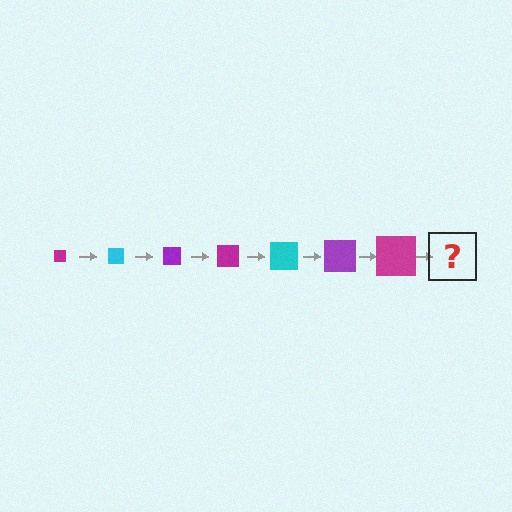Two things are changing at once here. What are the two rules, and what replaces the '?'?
The two rules are that the square grows larger each step and the color cycles through magenta, cyan, and purple. The '?' should be a cyan square, larger than the previous one.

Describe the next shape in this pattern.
It should be a cyan square, larger than the previous one.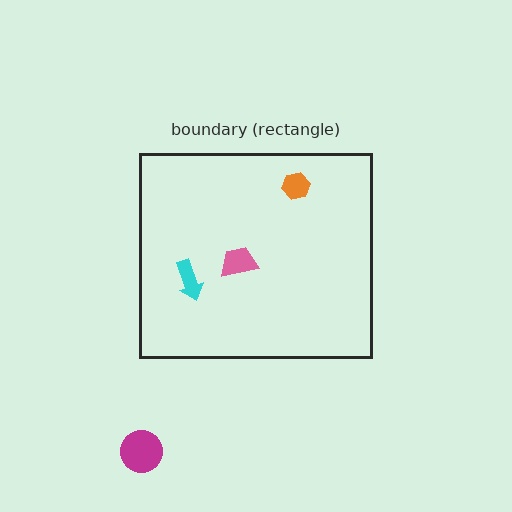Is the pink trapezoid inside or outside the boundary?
Inside.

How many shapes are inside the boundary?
3 inside, 1 outside.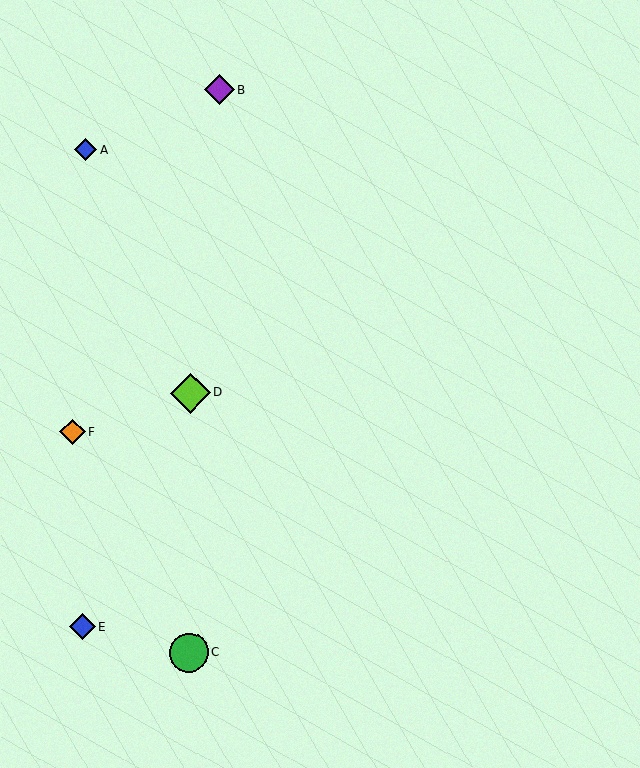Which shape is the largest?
The lime diamond (labeled D) is the largest.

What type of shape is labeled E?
Shape E is a blue diamond.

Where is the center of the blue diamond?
The center of the blue diamond is at (82, 627).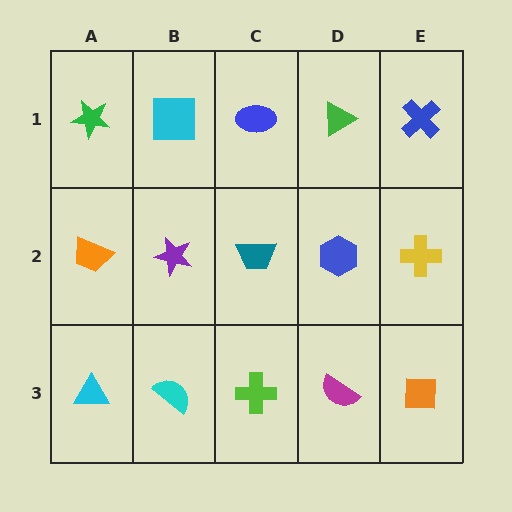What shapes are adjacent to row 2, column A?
A green star (row 1, column A), a cyan triangle (row 3, column A), a purple star (row 2, column B).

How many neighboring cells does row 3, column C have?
3.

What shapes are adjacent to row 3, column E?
A yellow cross (row 2, column E), a magenta semicircle (row 3, column D).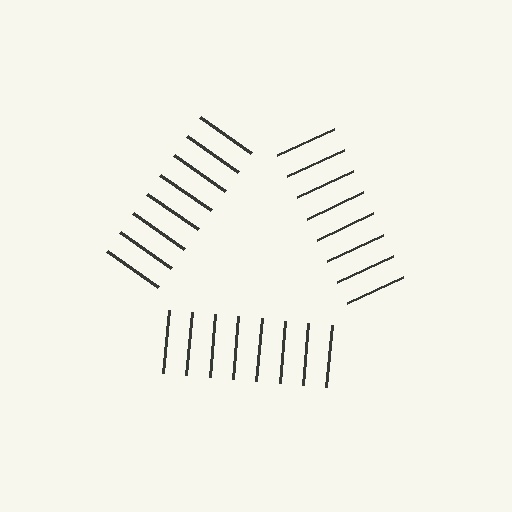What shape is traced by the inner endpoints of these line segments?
An illusory triangle — the line segments terminate on its edges but no continuous stroke is drawn.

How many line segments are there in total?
24 — 8 along each of the 3 edges.